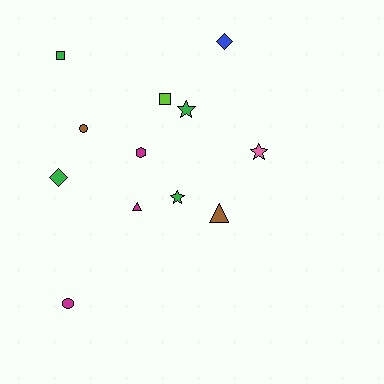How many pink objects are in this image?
There is 1 pink object.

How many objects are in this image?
There are 12 objects.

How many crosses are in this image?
There are no crosses.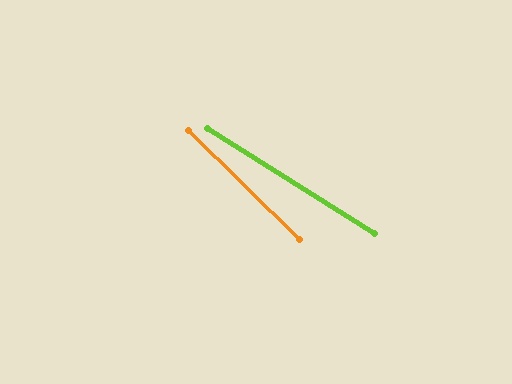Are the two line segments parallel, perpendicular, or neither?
Neither parallel nor perpendicular — they differ by about 12°.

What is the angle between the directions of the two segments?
Approximately 12 degrees.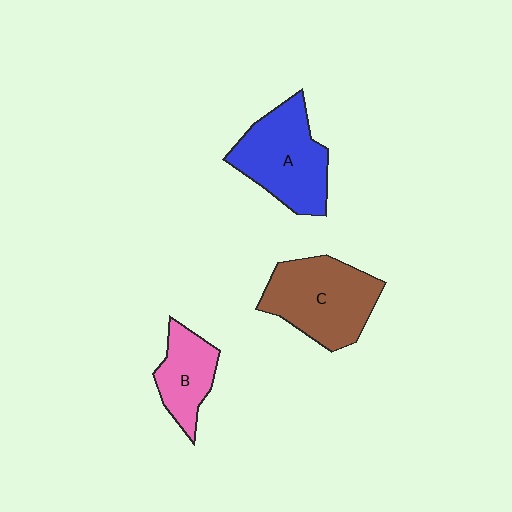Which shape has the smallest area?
Shape B (pink).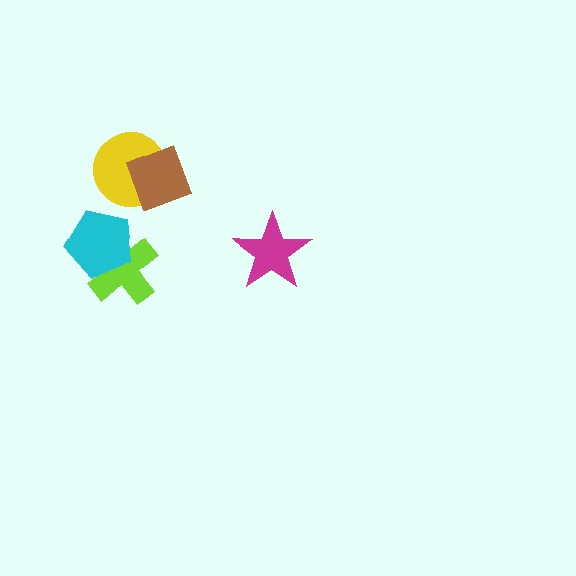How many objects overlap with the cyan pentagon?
1 object overlaps with the cyan pentagon.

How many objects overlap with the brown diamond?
1 object overlaps with the brown diamond.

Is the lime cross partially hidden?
Yes, it is partially covered by another shape.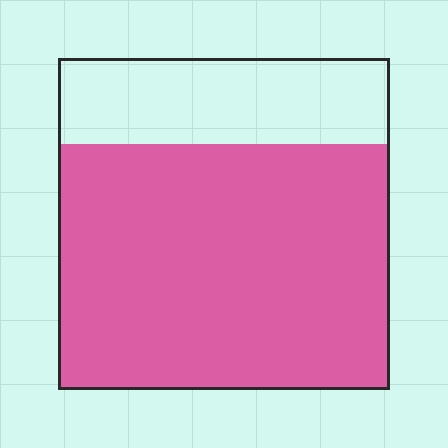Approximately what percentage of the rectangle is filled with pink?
Approximately 75%.